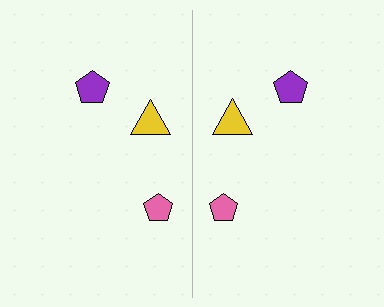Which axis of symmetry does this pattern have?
The pattern has a vertical axis of symmetry running through the center of the image.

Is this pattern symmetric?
Yes, this pattern has bilateral (reflection) symmetry.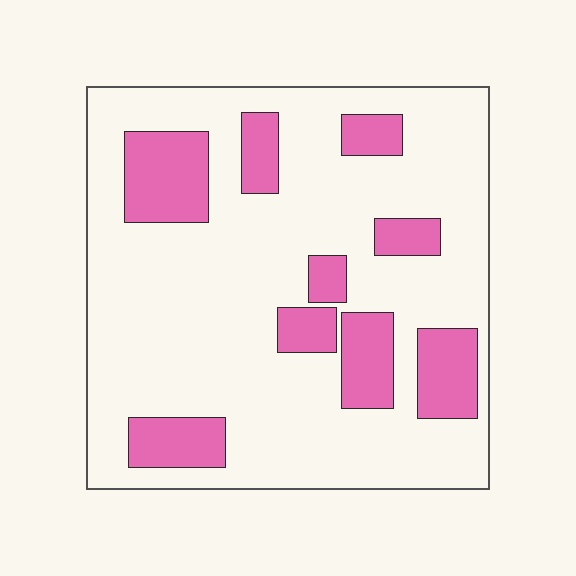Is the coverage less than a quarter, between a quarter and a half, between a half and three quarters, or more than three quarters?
Less than a quarter.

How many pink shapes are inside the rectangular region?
9.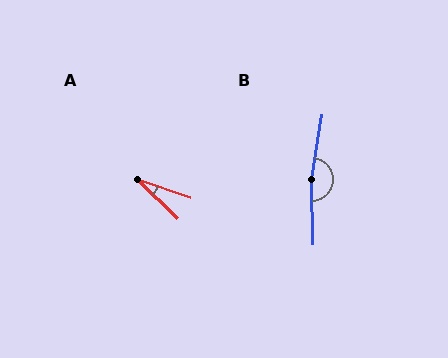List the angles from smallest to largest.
A (25°), B (170°).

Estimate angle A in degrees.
Approximately 25 degrees.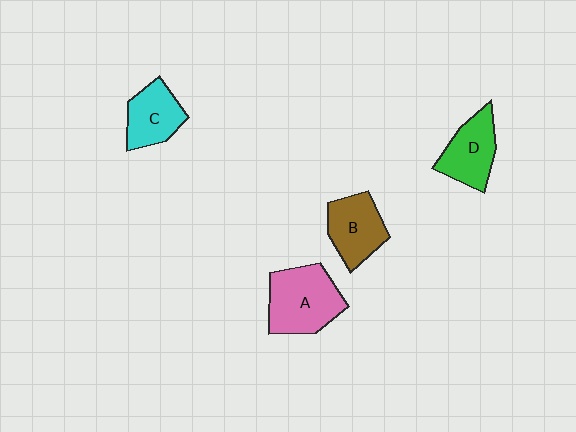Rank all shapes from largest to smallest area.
From largest to smallest: A (pink), B (brown), D (green), C (cyan).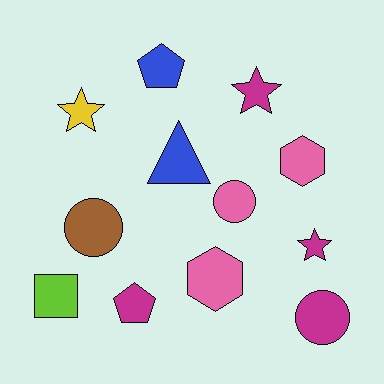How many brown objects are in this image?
There is 1 brown object.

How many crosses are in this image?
There are no crosses.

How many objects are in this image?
There are 12 objects.